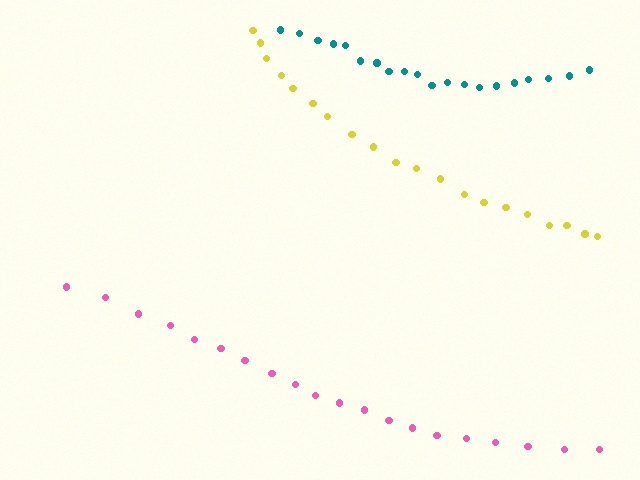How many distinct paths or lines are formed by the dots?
There are 3 distinct paths.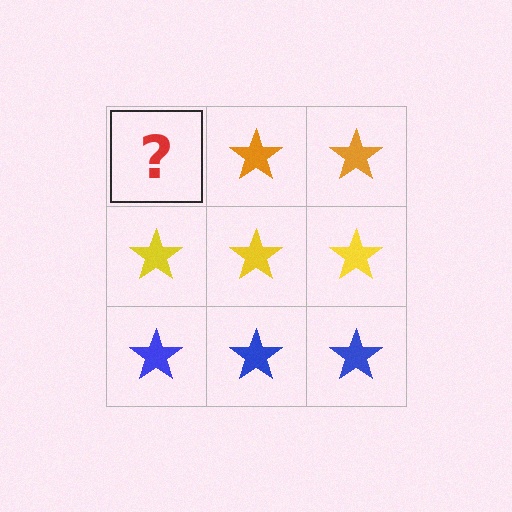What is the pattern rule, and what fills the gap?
The rule is that each row has a consistent color. The gap should be filled with an orange star.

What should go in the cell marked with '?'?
The missing cell should contain an orange star.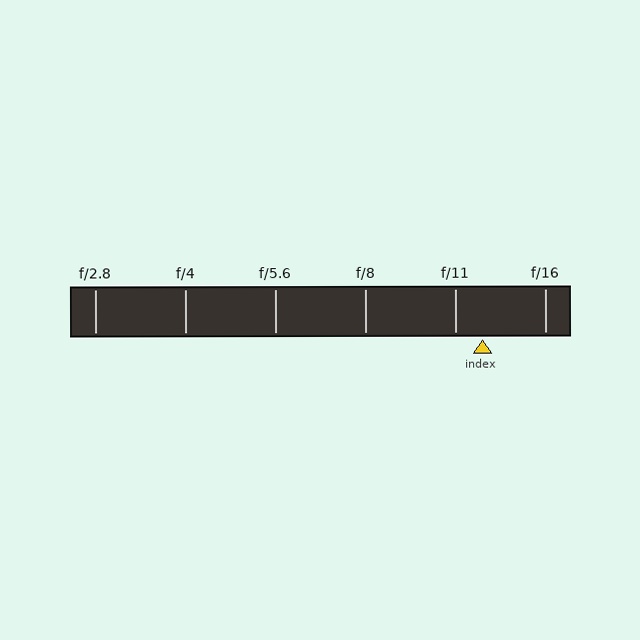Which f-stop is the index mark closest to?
The index mark is closest to f/11.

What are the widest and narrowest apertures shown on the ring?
The widest aperture shown is f/2.8 and the narrowest is f/16.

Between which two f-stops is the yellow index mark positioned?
The index mark is between f/11 and f/16.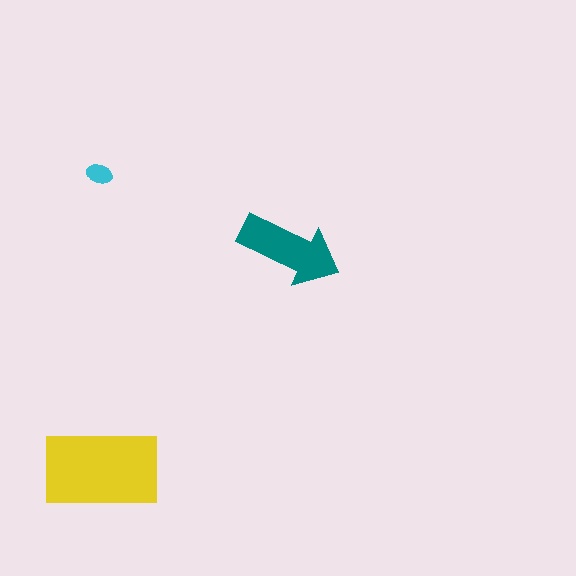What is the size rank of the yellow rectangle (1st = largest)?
1st.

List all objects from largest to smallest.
The yellow rectangle, the teal arrow, the cyan ellipse.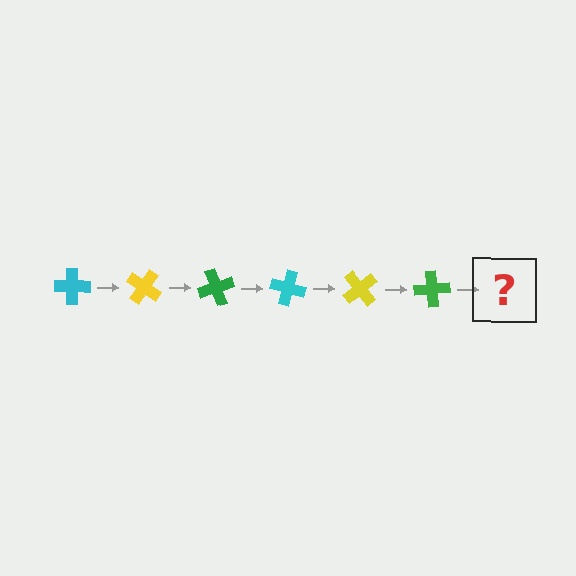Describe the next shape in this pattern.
It should be a cyan cross, rotated 210 degrees from the start.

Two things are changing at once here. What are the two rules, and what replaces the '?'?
The two rules are that it rotates 35 degrees each step and the color cycles through cyan, yellow, and green. The '?' should be a cyan cross, rotated 210 degrees from the start.